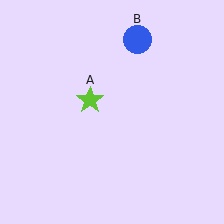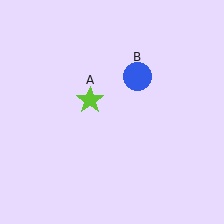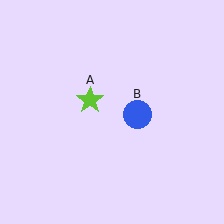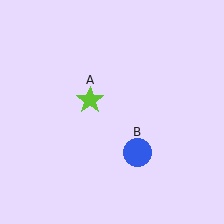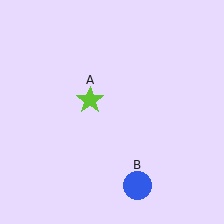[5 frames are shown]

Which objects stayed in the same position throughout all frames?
Lime star (object A) remained stationary.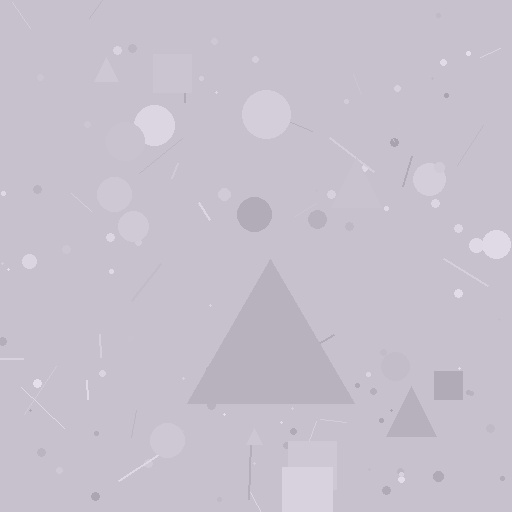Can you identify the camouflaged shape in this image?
The camouflaged shape is a triangle.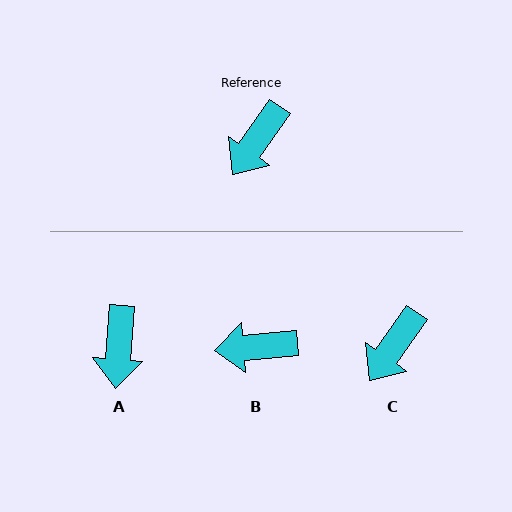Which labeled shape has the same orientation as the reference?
C.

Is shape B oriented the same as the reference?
No, it is off by about 50 degrees.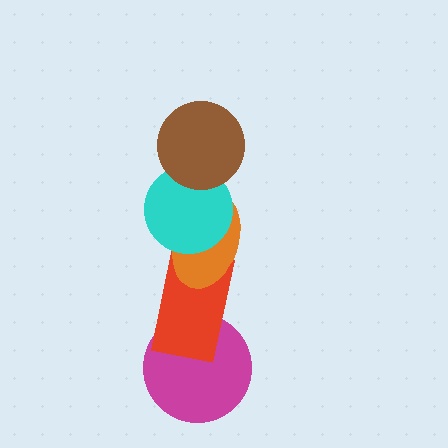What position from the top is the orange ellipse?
The orange ellipse is 3rd from the top.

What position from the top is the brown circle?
The brown circle is 1st from the top.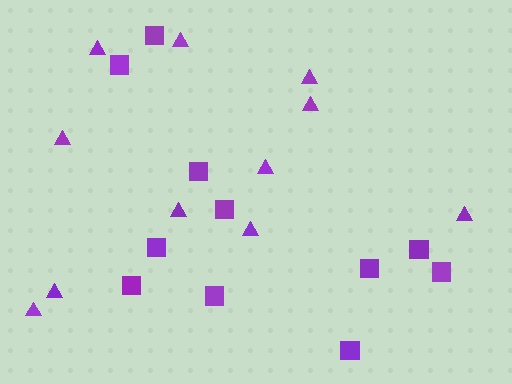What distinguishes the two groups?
There are 2 groups: one group of triangles (11) and one group of squares (11).